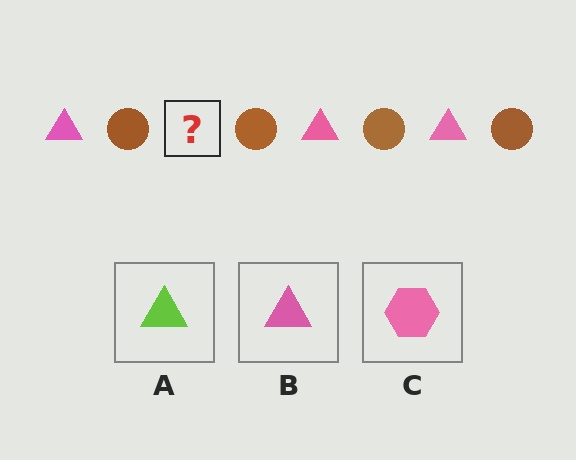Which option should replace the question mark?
Option B.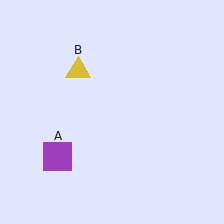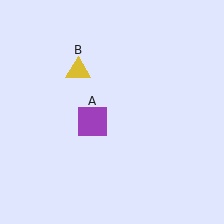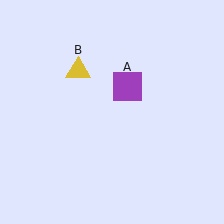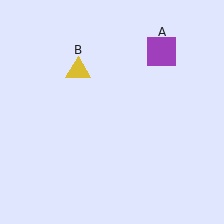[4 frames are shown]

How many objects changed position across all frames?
1 object changed position: purple square (object A).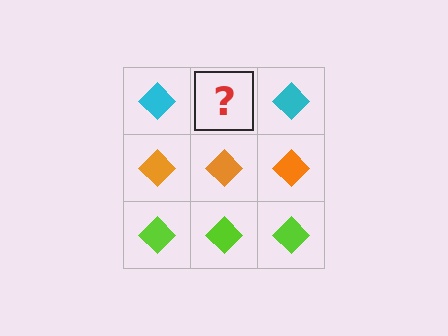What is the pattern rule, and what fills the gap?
The rule is that each row has a consistent color. The gap should be filled with a cyan diamond.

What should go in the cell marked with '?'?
The missing cell should contain a cyan diamond.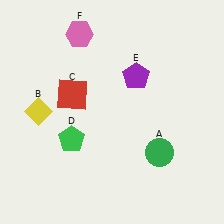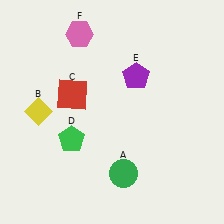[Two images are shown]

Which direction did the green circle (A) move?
The green circle (A) moved left.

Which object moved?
The green circle (A) moved left.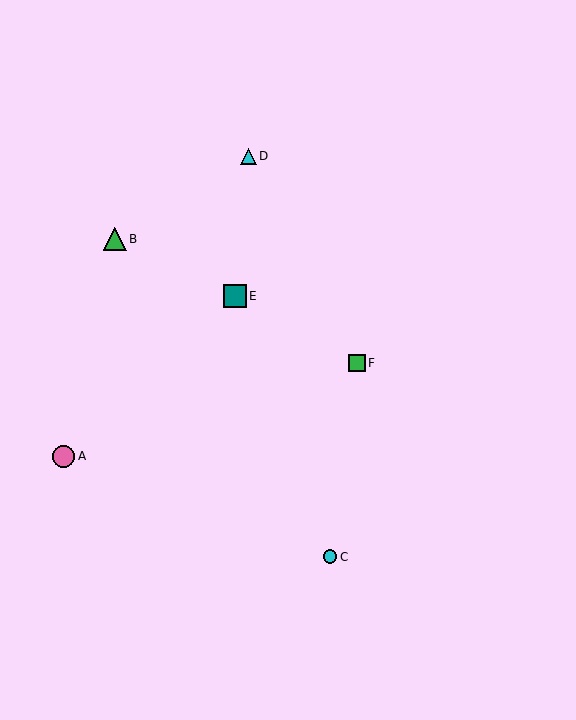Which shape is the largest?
The green triangle (labeled B) is the largest.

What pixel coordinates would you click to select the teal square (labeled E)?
Click at (235, 296) to select the teal square E.